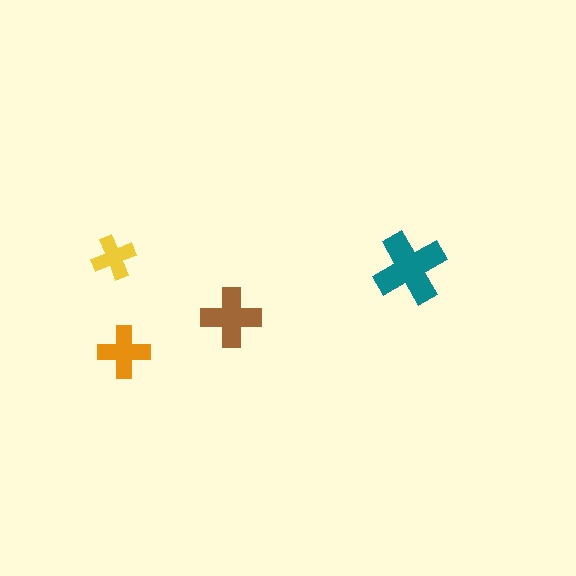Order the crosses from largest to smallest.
the teal one, the brown one, the orange one, the yellow one.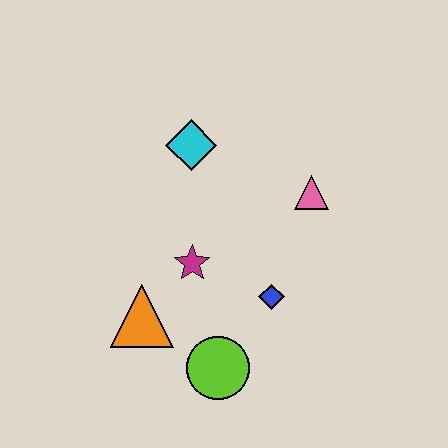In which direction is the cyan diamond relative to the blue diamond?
The cyan diamond is above the blue diamond.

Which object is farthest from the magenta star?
The pink triangle is farthest from the magenta star.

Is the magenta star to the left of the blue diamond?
Yes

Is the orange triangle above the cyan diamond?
No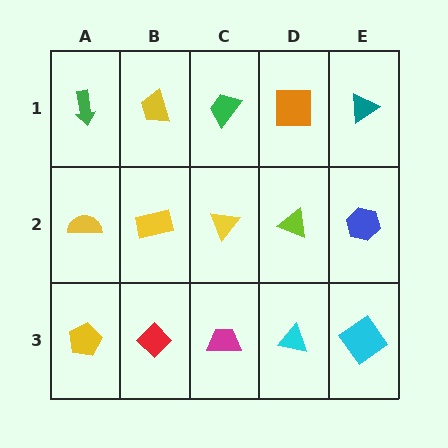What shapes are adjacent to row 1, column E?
A blue hexagon (row 2, column E), an orange square (row 1, column D).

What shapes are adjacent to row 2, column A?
A green arrow (row 1, column A), a yellow pentagon (row 3, column A), a yellow rectangle (row 2, column B).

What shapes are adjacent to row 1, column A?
A yellow semicircle (row 2, column A), a yellow trapezoid (row 1, column B).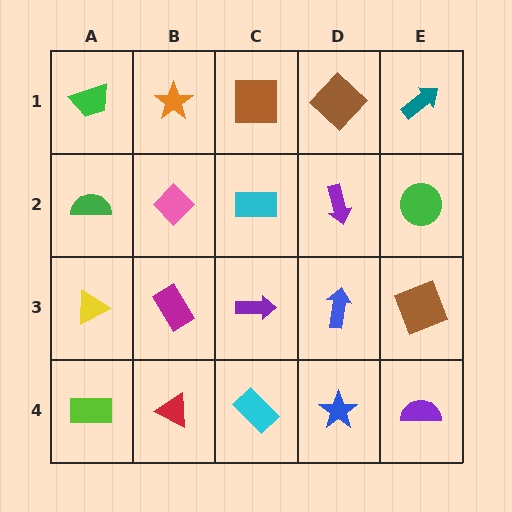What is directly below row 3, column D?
A blue star.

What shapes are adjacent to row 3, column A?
A green semicircle (row 2, column A), a lime rectangle (row 4, column A), a magenta rectangle (row 3, column B).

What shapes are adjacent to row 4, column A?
A yellow triangle (row 3, column A), a red triangle (row 4, column B).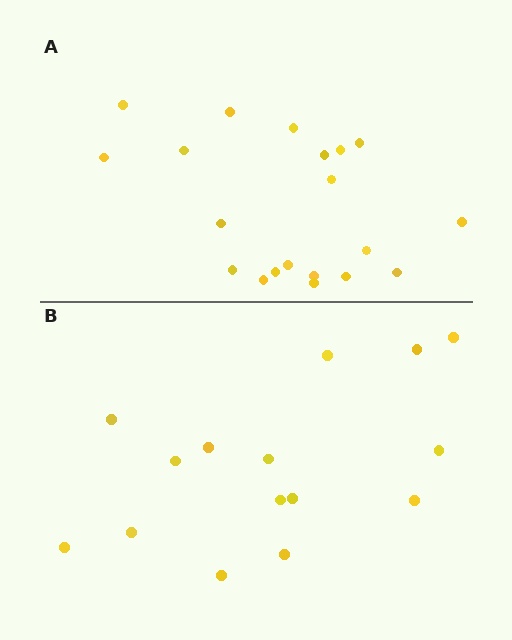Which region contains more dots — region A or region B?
Region A (the top region) has more dots.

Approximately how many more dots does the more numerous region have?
Region A has about 5 more dots than region B.